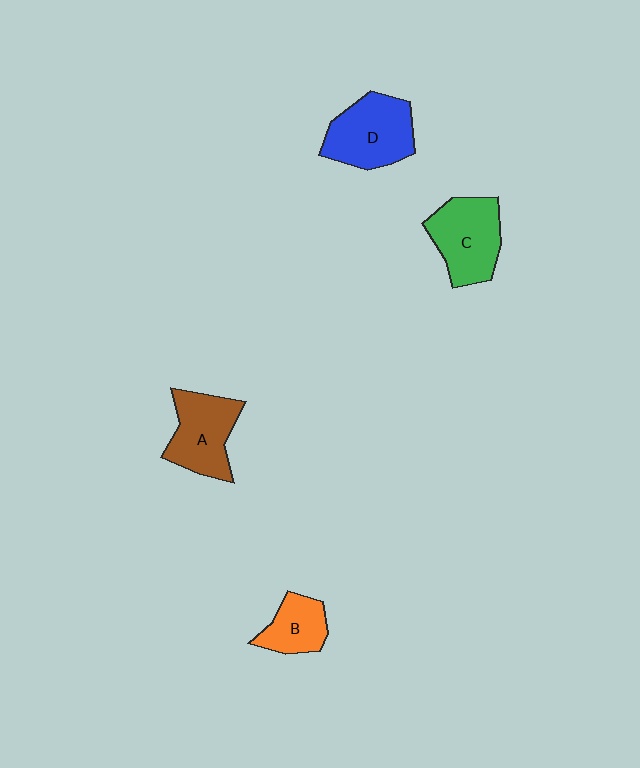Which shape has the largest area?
Shape D (blue).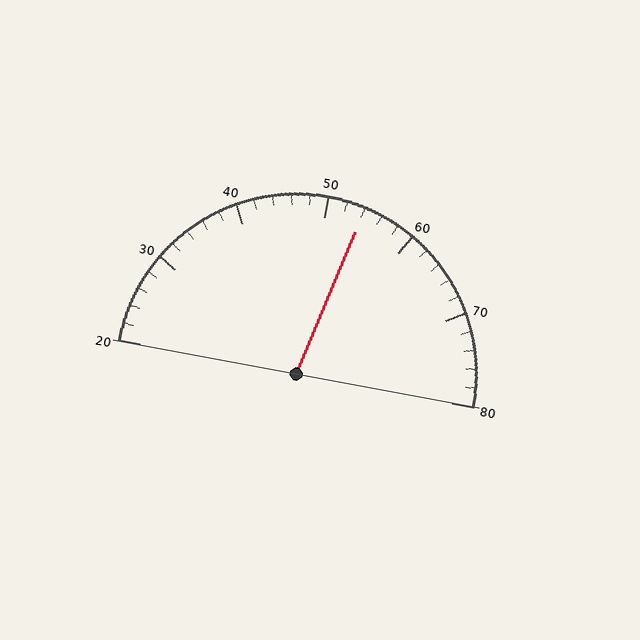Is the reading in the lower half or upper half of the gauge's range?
The reading is in the upper half of the range (20 to 80).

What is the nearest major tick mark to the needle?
The nearest major tick mark is 50.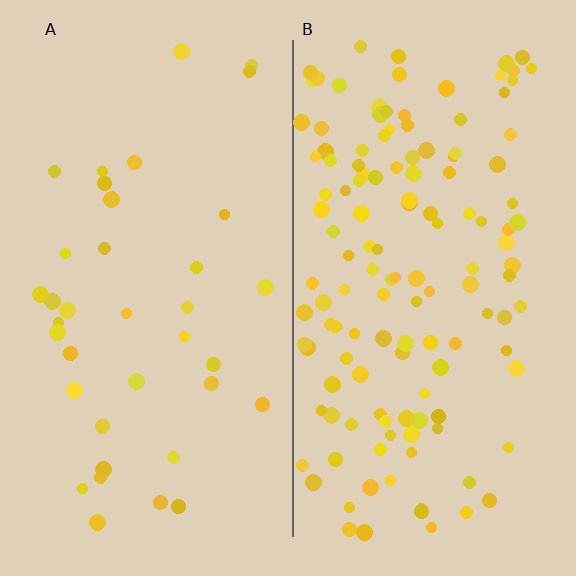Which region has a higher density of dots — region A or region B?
B (the right).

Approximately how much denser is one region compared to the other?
Approximately 3.6× — region B over region A.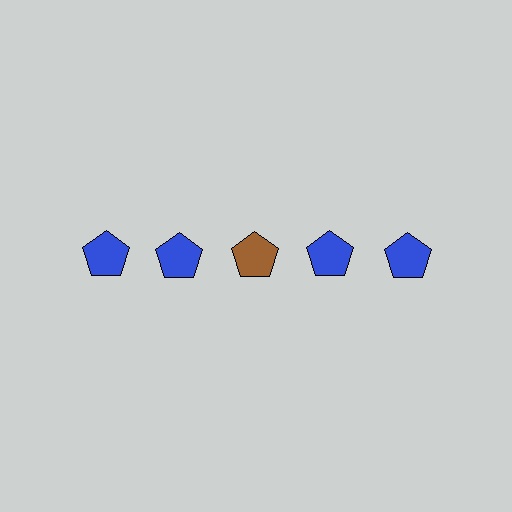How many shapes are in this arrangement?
There are 5 shapes arranged in a grid pattern.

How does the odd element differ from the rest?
It has a different color: brown instead of blue.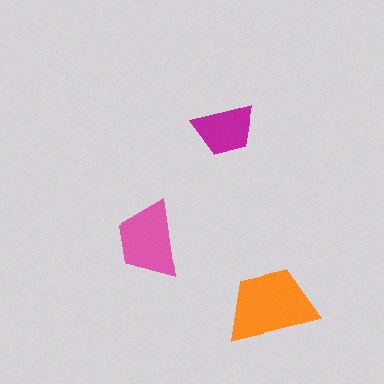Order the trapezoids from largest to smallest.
the orange one, the pink one, the magenta one.